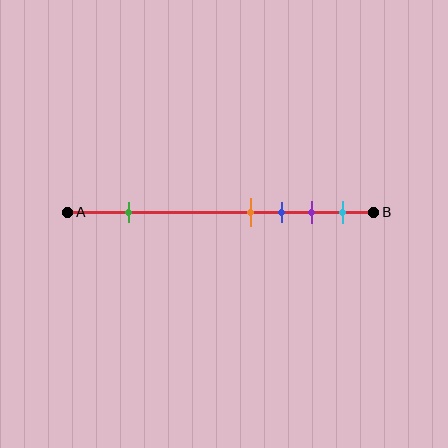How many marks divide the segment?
There are 5 marks dividing the segment.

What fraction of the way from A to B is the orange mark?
The orange mark is approximately 60% (0.6) of the way from A to B.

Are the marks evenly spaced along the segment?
No, the marks are not evenly spaced.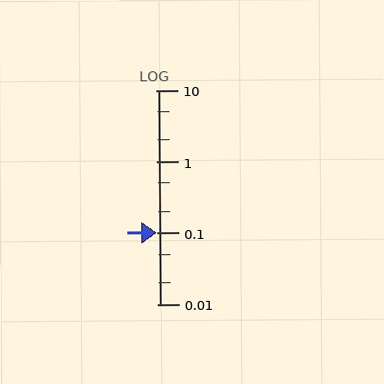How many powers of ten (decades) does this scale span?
The scale spans 3 decades, from 0.01 to 10.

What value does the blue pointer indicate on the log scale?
The pointer indicates approximately 0.1.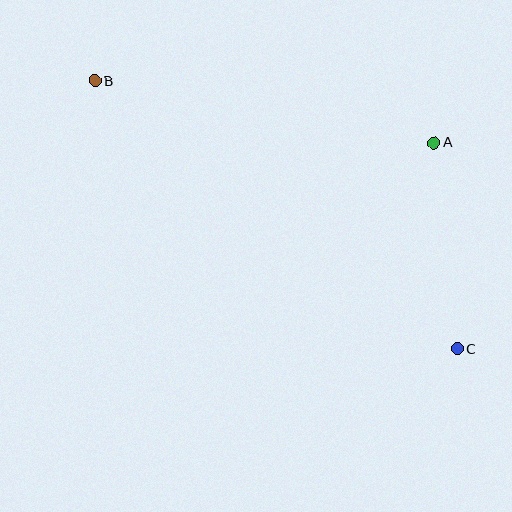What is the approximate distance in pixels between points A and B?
The distance between A and B is approximately 345 pixels.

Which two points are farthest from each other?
Points B and C are farthest from each other.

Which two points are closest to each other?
Points A and C are closest to each other.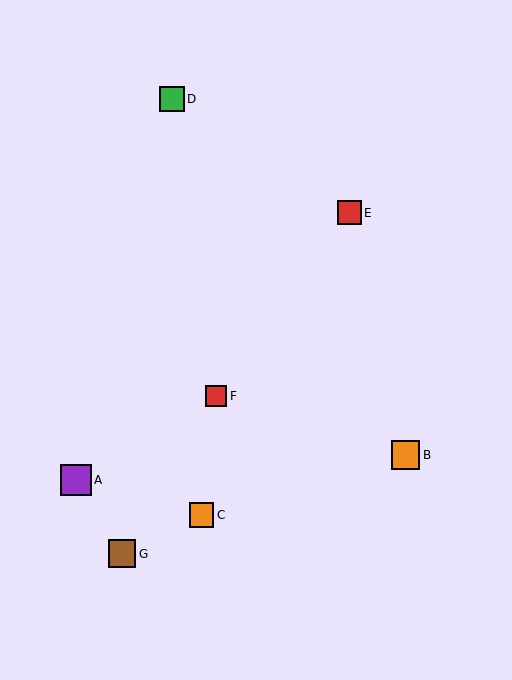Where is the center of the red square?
The center of the red square is at (349, 213).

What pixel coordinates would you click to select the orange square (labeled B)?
Click at (406, 455) to select the orange square B.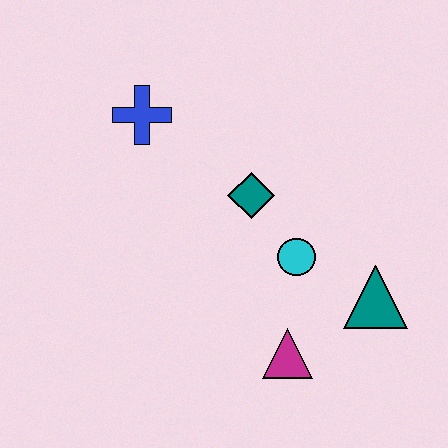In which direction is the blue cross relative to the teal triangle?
The blue cross is to the left of the teal triangle.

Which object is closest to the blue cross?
The teal diamond is closest to the blue cross.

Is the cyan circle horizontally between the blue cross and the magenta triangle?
No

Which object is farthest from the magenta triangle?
The blue cross is farthest from the magenta triangle.